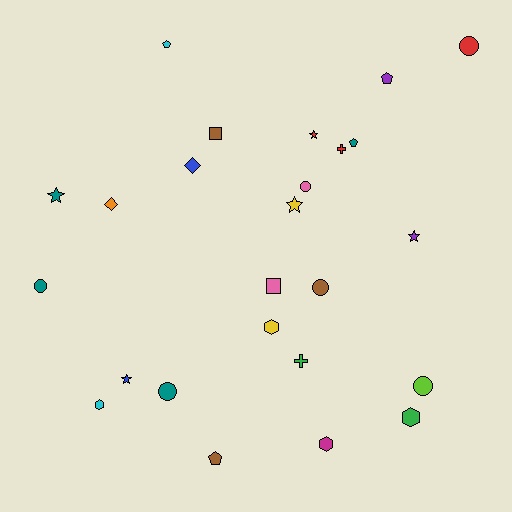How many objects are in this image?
There are 25 objects.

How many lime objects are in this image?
There is 1 lime object.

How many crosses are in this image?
There are 2 crosses.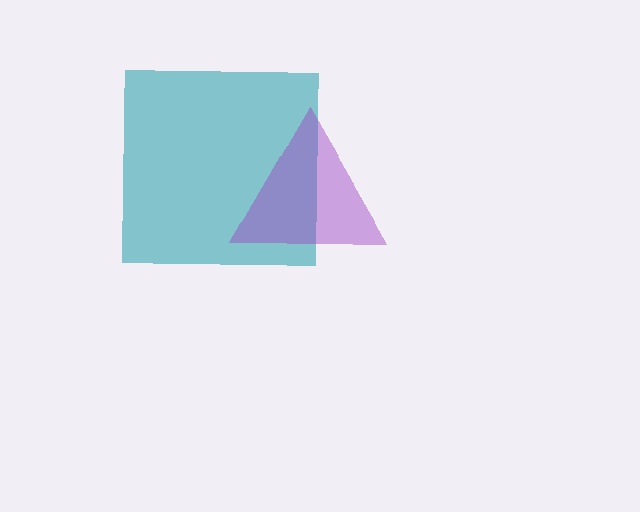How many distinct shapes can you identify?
There are 2 distinct shapes: a teal square, a purple triangle.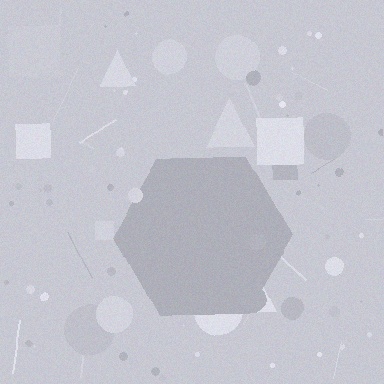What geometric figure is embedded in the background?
A hexagon is embedded in the background.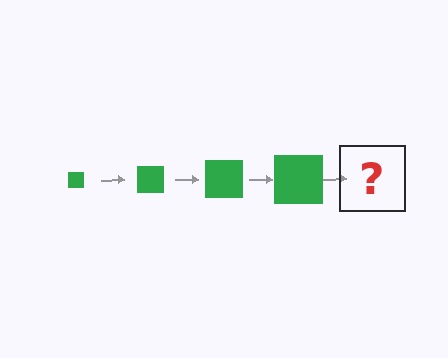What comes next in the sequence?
The next element should be a green square, larger than the previous one.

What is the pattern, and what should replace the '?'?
The pattern is that the square gets progressively larger each step. The '?' should be a green square, larger than the previous one.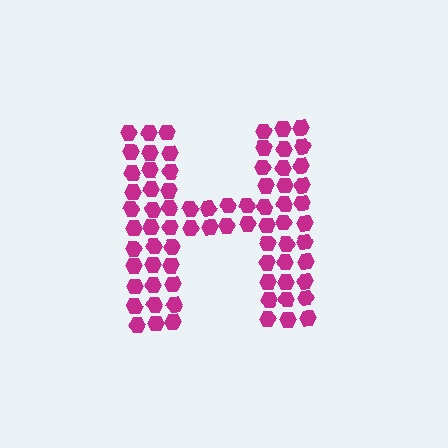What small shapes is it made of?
It is made of small hexagons.